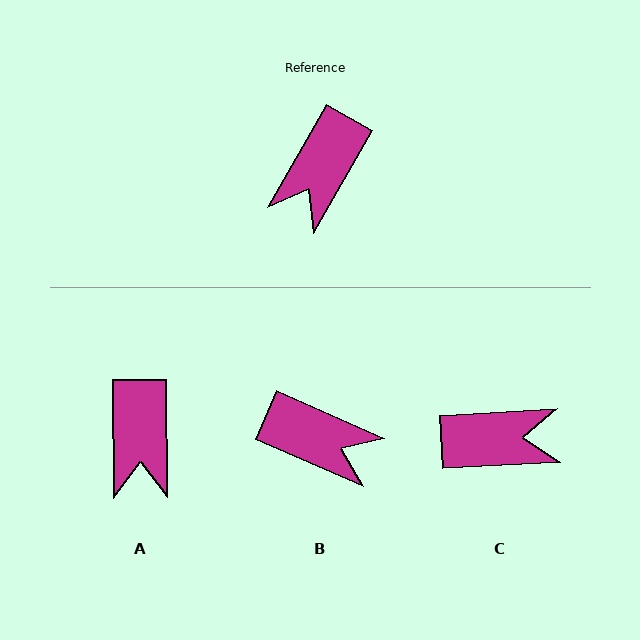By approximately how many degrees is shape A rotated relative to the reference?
Approximately 30 degrees counter-clockwise.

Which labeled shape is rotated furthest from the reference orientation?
C, about 123 degrees away.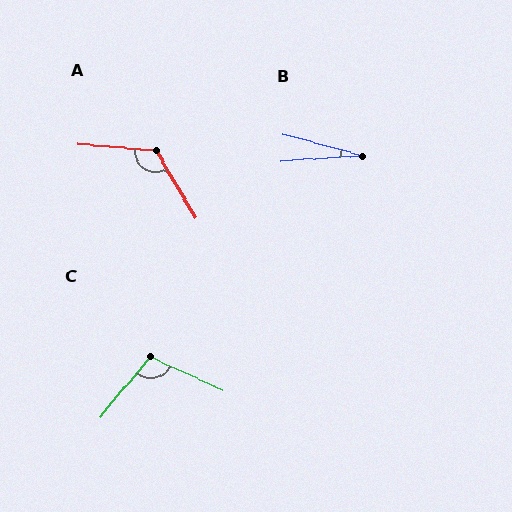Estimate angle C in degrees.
Approximately 105 degrees.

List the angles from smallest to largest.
B (19°), C (105°), A (125°).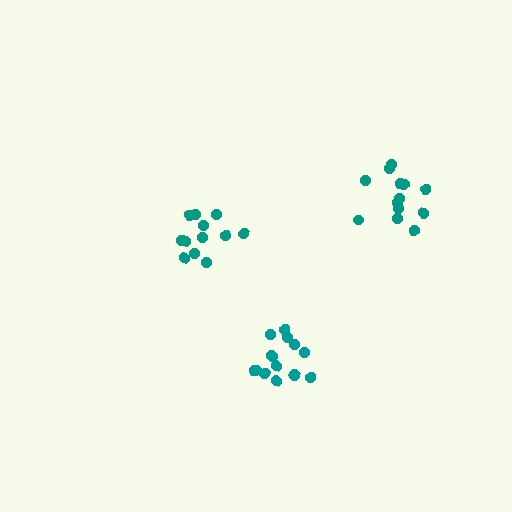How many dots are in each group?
Group 1: 13 dots, Group 2: 12 dots, Group 3: 15 dots (40 total).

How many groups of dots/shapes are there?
There are 3 groups.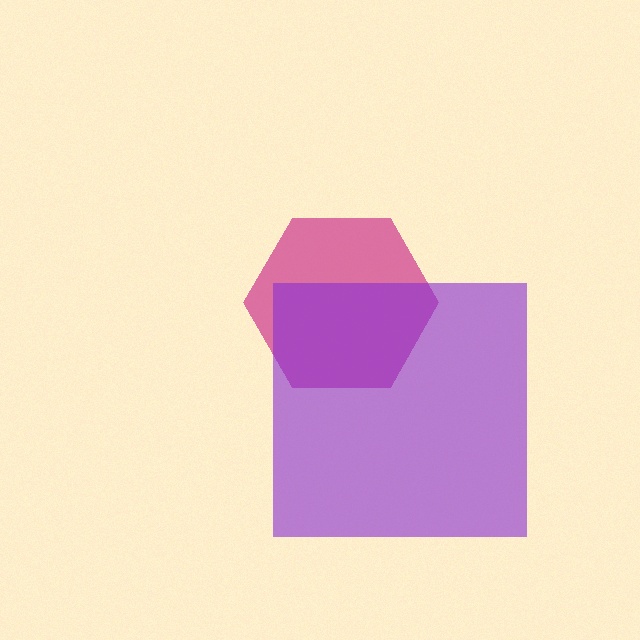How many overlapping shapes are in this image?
There are 2 overlapping shapes in the image.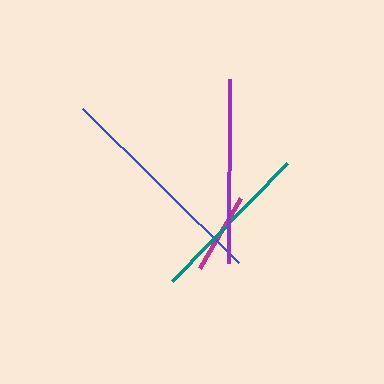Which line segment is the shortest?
The magenta line is the shortest at approximately 82 pixels.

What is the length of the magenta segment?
The magenta segment is approximately 82 pixels long.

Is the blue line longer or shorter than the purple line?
The blue line is longer than the purple line.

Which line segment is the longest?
The blue line is the longest at approximately 219 pixels.